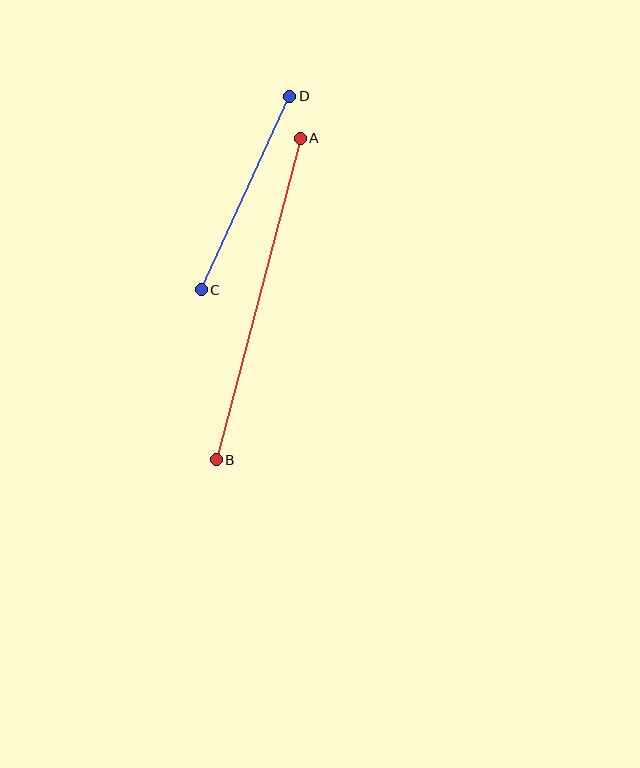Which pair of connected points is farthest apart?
Points A and B are farthest apart.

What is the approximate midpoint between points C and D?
The midpoint is at approximately (245, 193) pixels.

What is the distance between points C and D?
The distance is approximately 213 pixels.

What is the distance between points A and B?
The distance is approximately 332 pixels.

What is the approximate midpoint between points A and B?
The midpoint is at approximately (258, 299) pixels.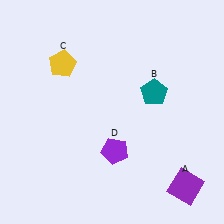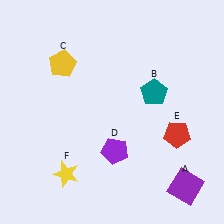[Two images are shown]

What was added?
A red pentagon (E), a yellow star (F) were added in Image 2.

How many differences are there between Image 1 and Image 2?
There are 2 differences between the two images.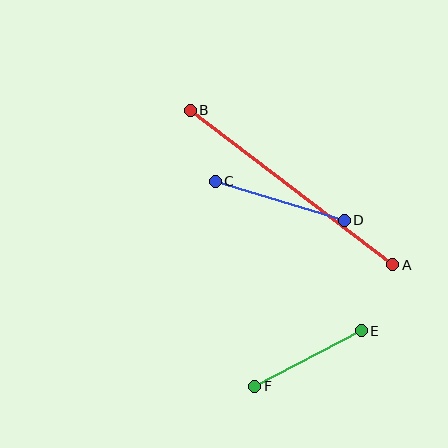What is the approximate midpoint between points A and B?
The midpoint is at approximately (292, 188) pixels.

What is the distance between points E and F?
The distance is approximately 120 pixels.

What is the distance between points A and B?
The distance is approximately 255 pixels.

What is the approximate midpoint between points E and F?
The midpoint is at approximately (308, 358) pixels.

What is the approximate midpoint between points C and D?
The midpoint is at approximately (280, 201) pixels.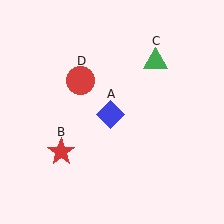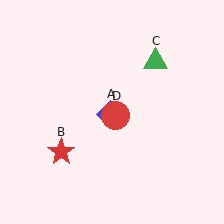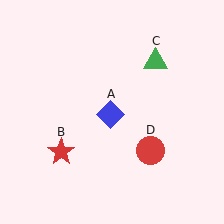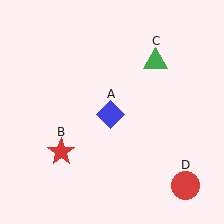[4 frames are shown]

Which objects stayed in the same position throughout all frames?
Blue diamond (object A) and red star (object B) and green triangle (object C) remained stationary.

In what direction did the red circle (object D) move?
The red circle (object D) moved down and to the right.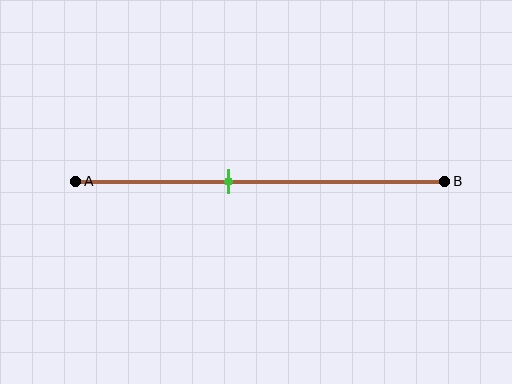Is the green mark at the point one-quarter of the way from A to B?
No, the mark is at about 40% from A, not at the 25% one-quarter point.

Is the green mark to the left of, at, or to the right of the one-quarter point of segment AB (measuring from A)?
The green mark is to the right of the one-quarter point of segment AB.